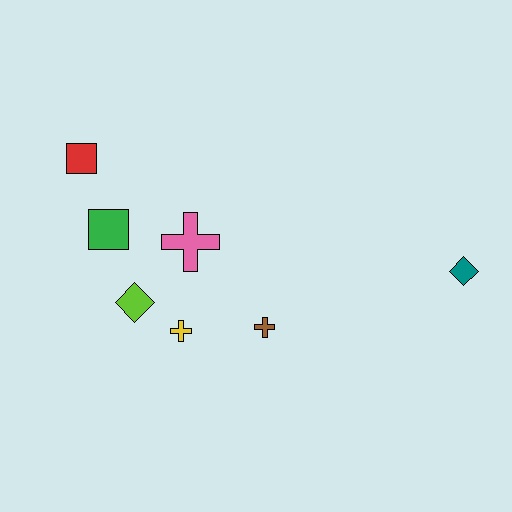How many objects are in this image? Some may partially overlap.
There are 7 objects.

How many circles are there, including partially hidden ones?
There are no circles.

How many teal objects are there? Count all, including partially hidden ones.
There is 1 teal object.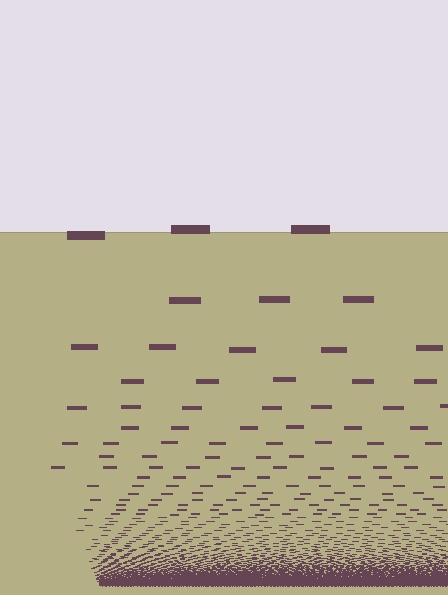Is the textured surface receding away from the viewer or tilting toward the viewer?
The surface appears to tilt toward the viewer. Texture elements get larger and sparser toward the top.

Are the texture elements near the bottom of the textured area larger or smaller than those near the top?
Smaller. The gradient is inverted — elements near the bottom are smaller and denser.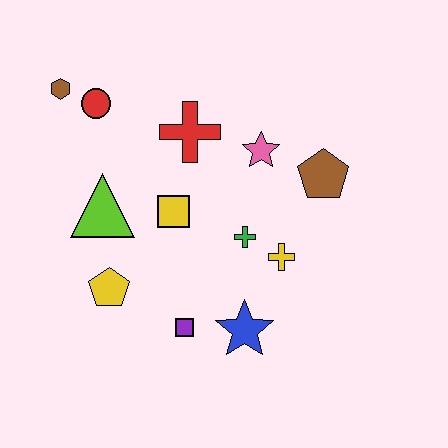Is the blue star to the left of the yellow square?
No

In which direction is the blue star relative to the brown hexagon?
The blue star is below the brown hexagon.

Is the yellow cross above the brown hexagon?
No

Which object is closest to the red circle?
The brown hexagon is closest to the red circle.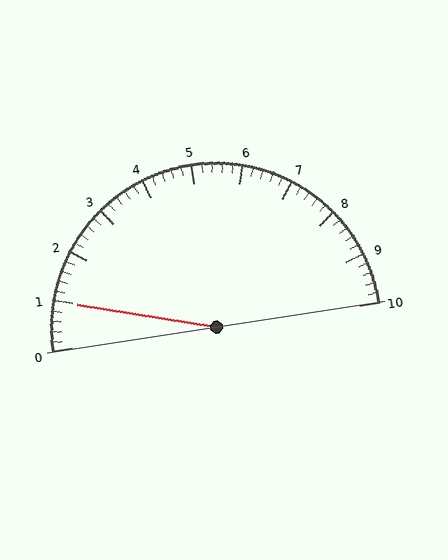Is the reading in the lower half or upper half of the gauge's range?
The reading is in the lower half of the range (0 to 10).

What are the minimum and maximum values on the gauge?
The gauge ranges from 0 to 10.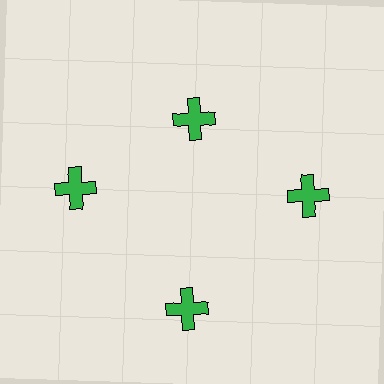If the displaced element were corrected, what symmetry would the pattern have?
It would have 4-fold rotational symmetry — the pattern would map onto itself every 90 degrees.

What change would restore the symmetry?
The symmetry would be restored by moving it outward, back onto the ring so that all 4 crosses sit at equal angles and equal distance from the center.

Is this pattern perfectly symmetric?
No. The 4 green crosses are arranged in a ring, but one element near the 12 o'clock position is pulled inward toward the center, breaking the 4-fold rotational symmetry.